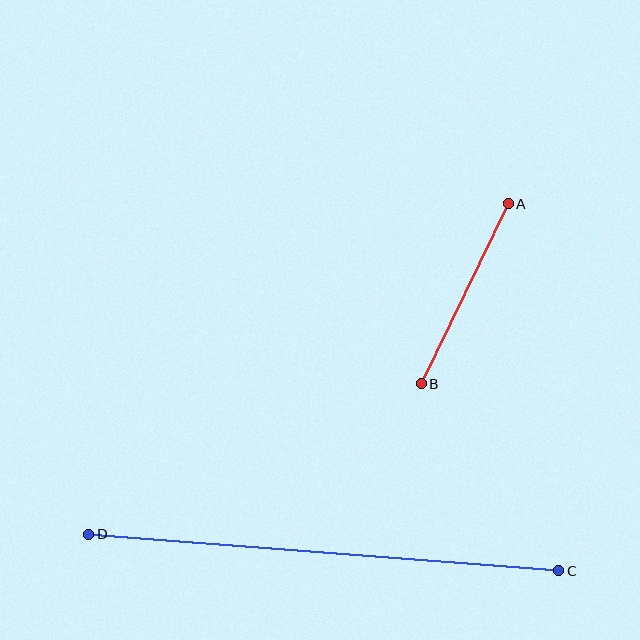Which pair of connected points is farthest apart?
Points C and D are farthest apart.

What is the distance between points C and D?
The distance is approximately 471 pixels.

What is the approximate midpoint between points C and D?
The midpoint is at approximately (324, 552) pixels.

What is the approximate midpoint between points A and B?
The midpoint is at approximately (465, 294) pixels.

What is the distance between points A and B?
The distance is approximately 200 pixels.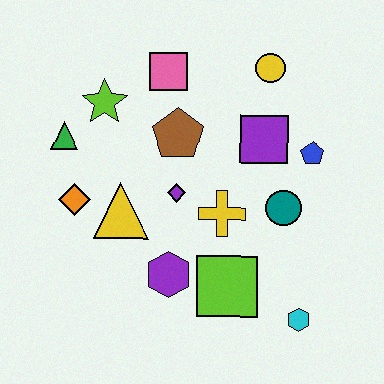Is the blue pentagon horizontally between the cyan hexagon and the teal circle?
No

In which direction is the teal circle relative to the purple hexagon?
The teal circle is to the right of the purple hexagon.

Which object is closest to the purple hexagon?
The lime square is closest to the purple hexagon.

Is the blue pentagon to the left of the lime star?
No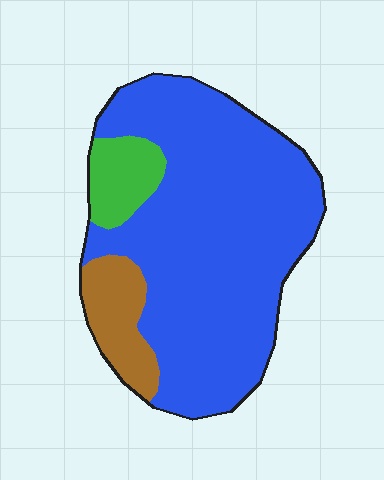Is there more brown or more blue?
Blue.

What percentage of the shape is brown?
Brown takes up about one eighth (1/8) of the shape.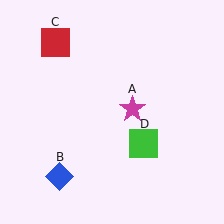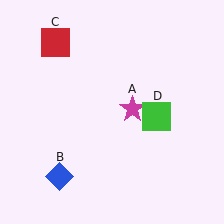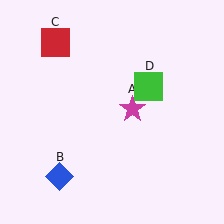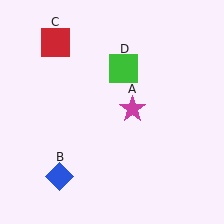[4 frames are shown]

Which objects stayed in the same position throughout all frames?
Magenta star (object A) and blue diamond (object B) and red square (object C) remained stationary.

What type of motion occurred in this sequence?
The green square (object D) rotated counterclockwise around the center of the scene.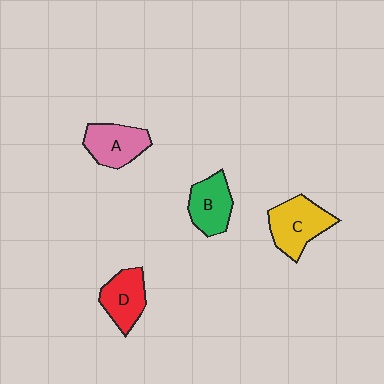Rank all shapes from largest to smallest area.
From largest to smallest: C (yellow), A (pink), B (green), D (red).